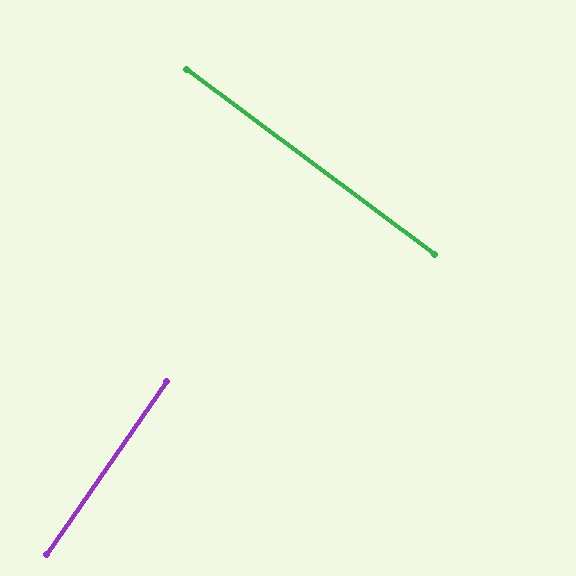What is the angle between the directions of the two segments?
Approximately 88 degrees.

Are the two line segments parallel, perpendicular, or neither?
Perpendicular — they meet at approximately 88°.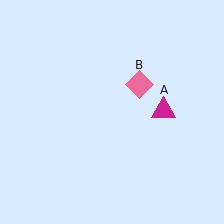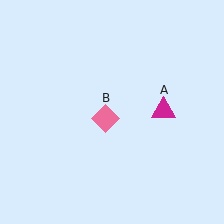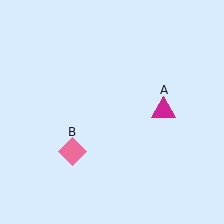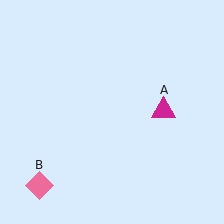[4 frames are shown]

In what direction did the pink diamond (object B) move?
The pink diamond (object B) moved down and to the left.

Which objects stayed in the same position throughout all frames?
Magenta triangle (object A) remained stationary.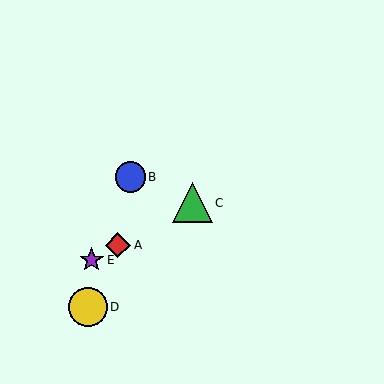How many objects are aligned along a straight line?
3 objects (A, C, E) are aligned along a straight line.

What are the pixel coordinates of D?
Object D is at (88, 307).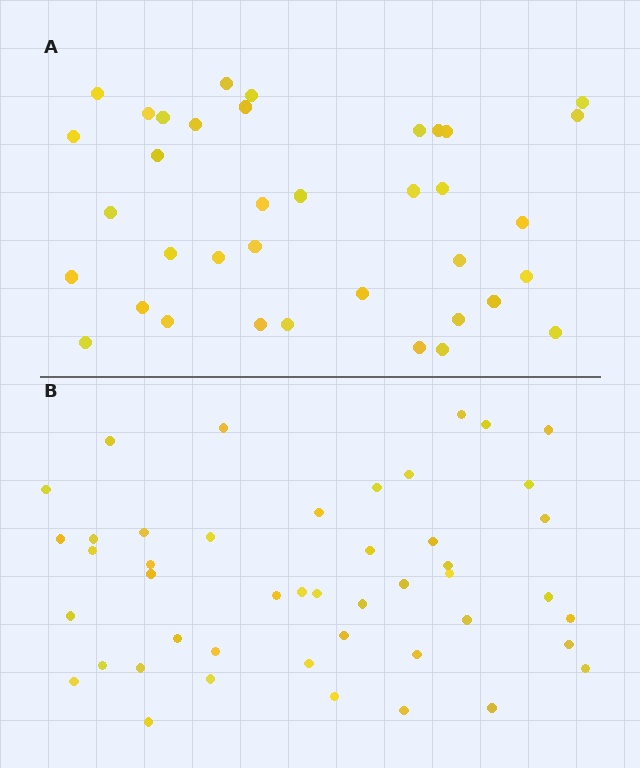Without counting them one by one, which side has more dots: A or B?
Region B (the bottom region) has more dots.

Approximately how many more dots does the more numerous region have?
Region B has roughly 8 or so more dots than region A.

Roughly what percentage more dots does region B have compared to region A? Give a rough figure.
About 25% more.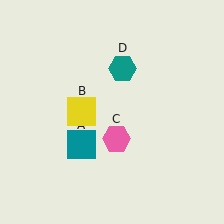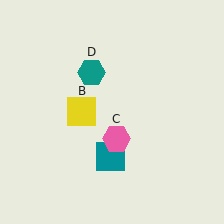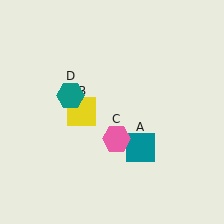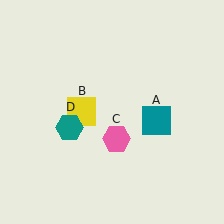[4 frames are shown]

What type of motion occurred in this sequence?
The teal square (object A), teal hexagon (object D) rotated counterclockwise around the center of the scene.